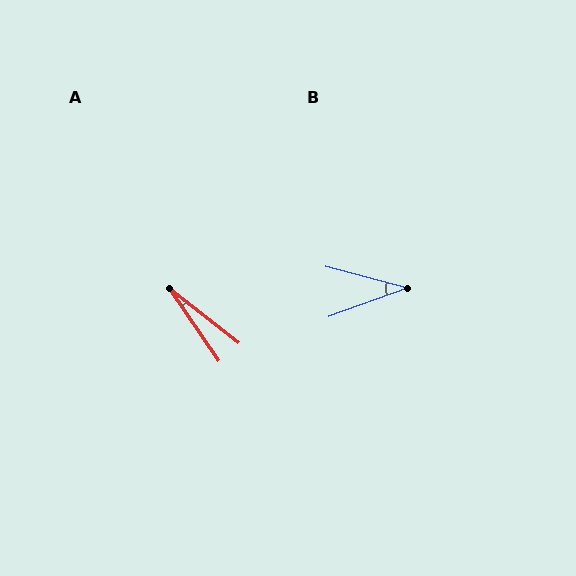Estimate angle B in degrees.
Approximately 35 degrees.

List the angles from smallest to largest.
A (17°), B (35°).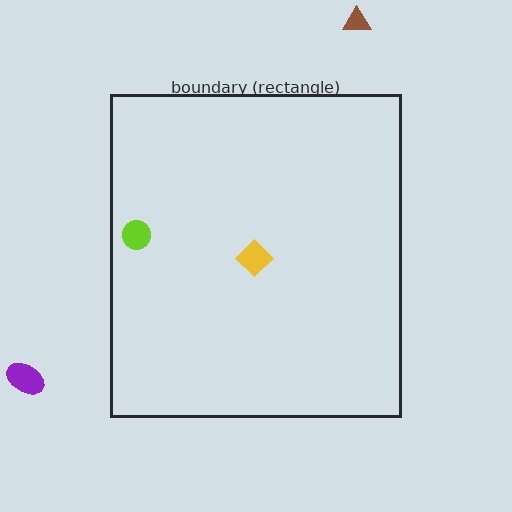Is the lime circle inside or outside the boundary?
Inside.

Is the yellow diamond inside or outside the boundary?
Inside.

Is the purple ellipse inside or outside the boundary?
Outside.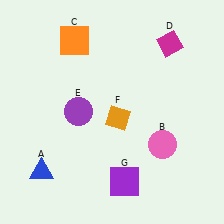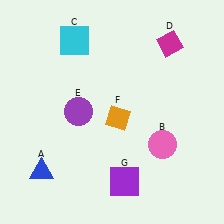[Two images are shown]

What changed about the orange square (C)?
In Image 1, C is orange. In Image 2, it changed to cyan.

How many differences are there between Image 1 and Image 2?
There is 1 difference between the two images.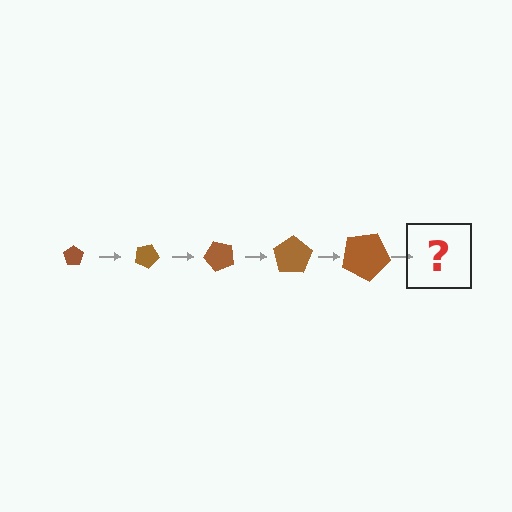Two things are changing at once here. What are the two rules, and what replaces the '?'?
The two rules are that the pentagon grows larger each step and it rotates 25 degrees each step. The '?' should be a pentagon, larger than the previous one and rotated 125 degrees from the start.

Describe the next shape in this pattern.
It should be a pentagon, larger than the previous one and rotated 125 degrees from the start.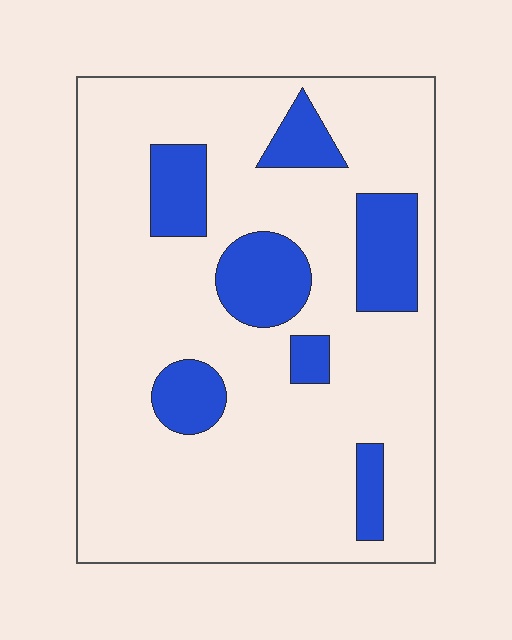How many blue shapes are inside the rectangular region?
7.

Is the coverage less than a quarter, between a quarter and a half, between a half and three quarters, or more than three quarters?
Less than a quarter.